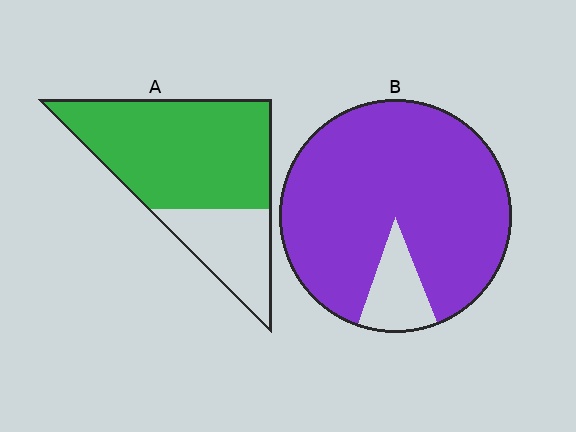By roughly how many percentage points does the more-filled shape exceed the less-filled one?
By roughly 15 percentage points (B over A).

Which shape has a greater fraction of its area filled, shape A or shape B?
Shape B.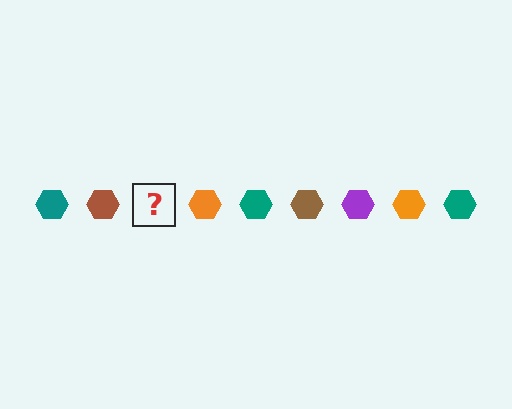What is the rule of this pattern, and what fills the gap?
The rule is that the pattern cycles through teal, brown, purple, orange hexagons. The gap should be filled with a purple hexagon.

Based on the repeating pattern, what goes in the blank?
The blank should be a purple hexagon.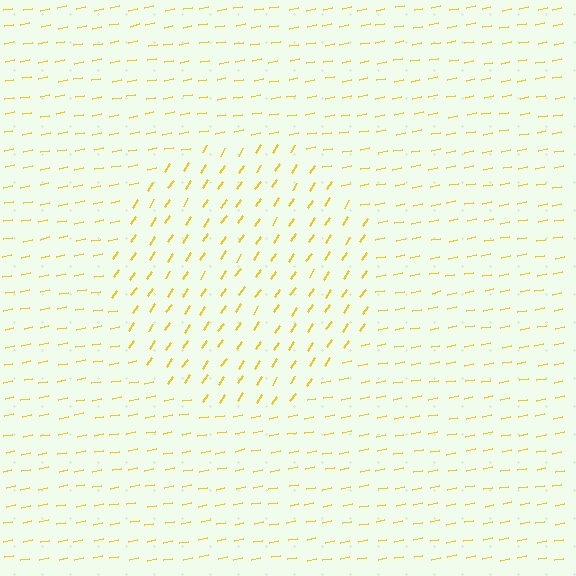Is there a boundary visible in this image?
Yes, there is a texture boundary formed by a change in line orientation.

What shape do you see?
I see a circle.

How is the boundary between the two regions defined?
The boundary is defined purely by a change in line orientation (approximately 45 degrees difference). All lines are the same color and thickness.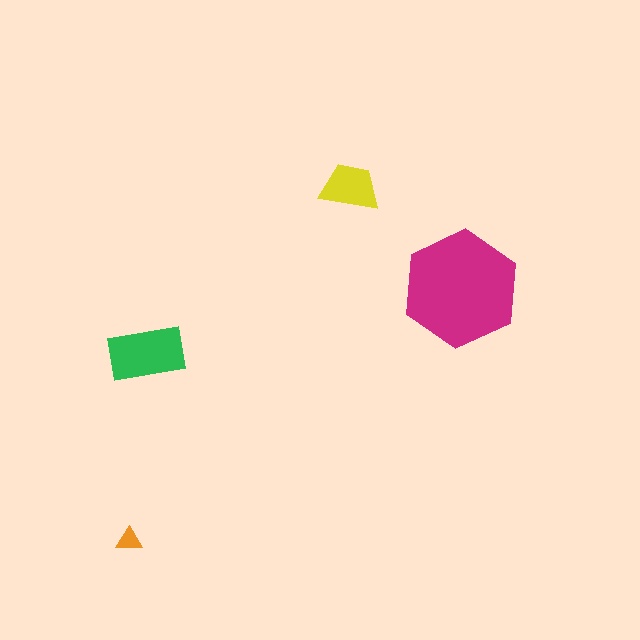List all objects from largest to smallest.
The magenta hexagon, the green rectangle, the yellow trapezoid, the orange triangle.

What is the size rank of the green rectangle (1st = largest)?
2nd.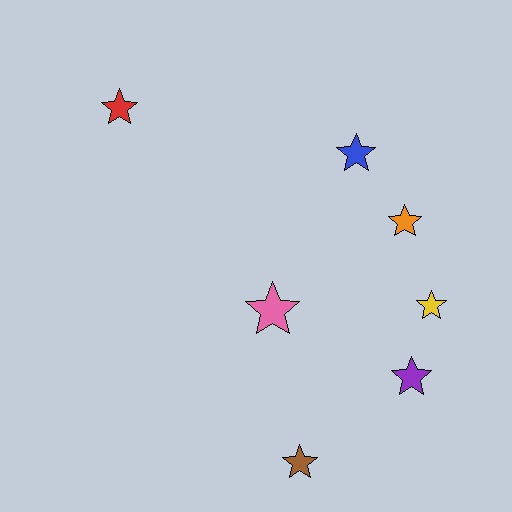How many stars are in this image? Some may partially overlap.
There are 7 stars.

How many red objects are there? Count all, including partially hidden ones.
There is 1 red object.